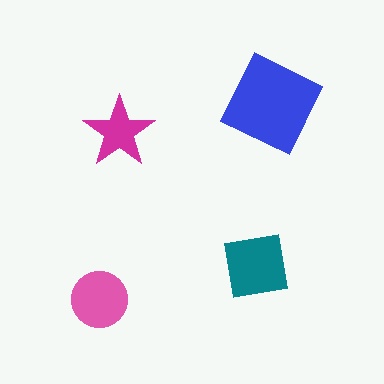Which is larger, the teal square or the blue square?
The blue square.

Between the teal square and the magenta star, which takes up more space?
The teal square.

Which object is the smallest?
The magenta star.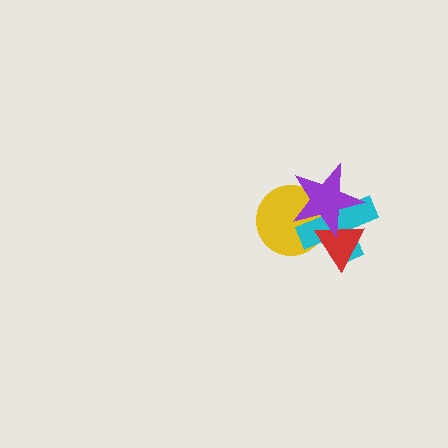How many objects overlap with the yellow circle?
3 objects overlap with the yellow circle.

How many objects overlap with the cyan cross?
3 objects overlap with the cyan cross.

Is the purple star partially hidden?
No, no other shape covers it.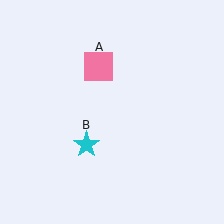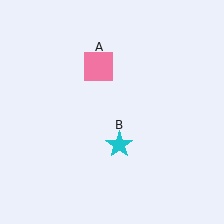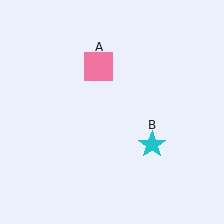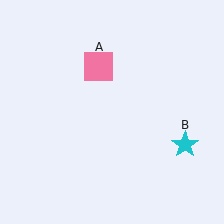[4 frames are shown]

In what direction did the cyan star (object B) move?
The cyan star (object B) moved right.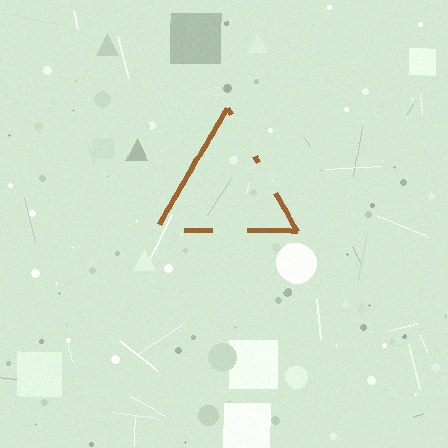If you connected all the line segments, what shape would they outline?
They would outline a triangle.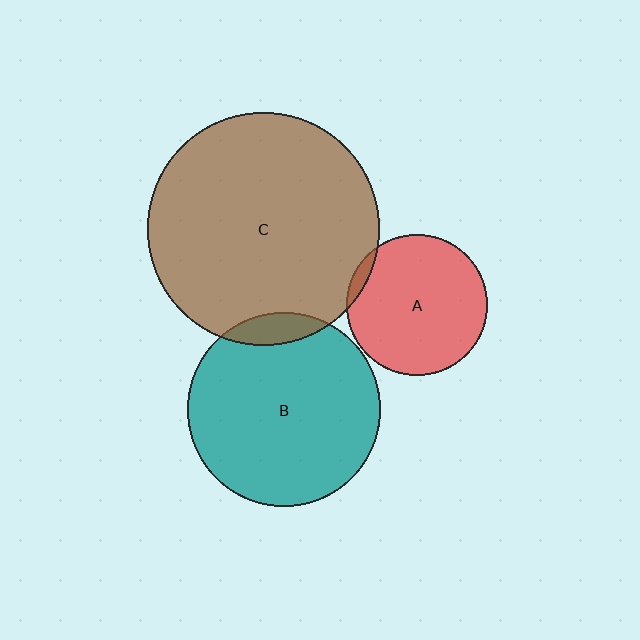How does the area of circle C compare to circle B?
Approximately 1.4 times.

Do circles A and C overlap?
Yes.